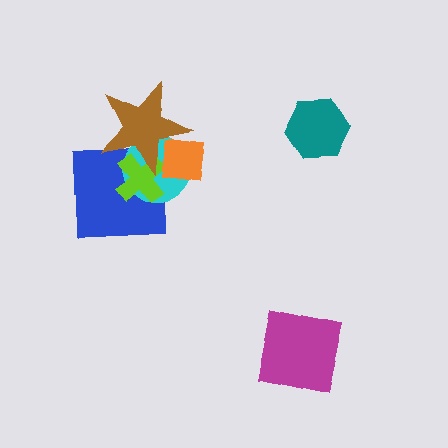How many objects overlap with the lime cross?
4 objects overlap with the lime cross.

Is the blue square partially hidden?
Yes, it is partially covered by another shape.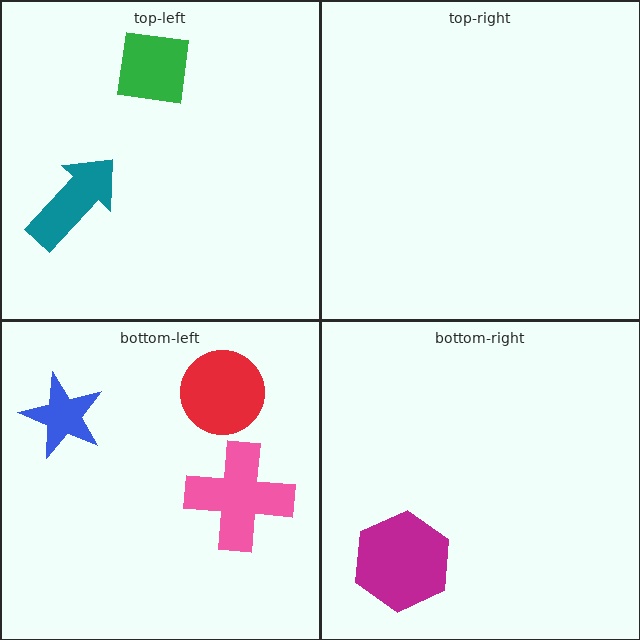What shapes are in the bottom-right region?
The magenta hexagon.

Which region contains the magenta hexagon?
The bottom-right region.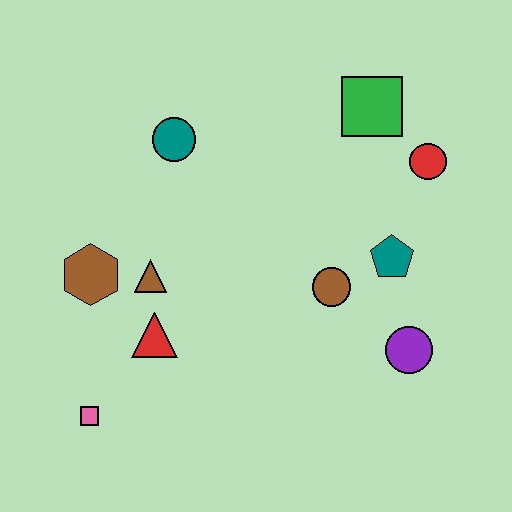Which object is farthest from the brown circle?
The pink square is farthest from the brown circle.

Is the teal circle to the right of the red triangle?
Yes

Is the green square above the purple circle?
Yes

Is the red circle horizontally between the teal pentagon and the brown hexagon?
No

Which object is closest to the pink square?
The red triangle is closest to the pink square.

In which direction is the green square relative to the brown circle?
The green square is above the brown circle.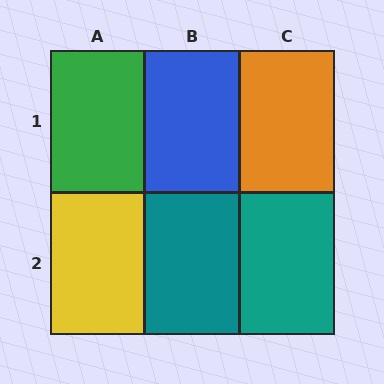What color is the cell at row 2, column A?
Yellow.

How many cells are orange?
1 cell is orange.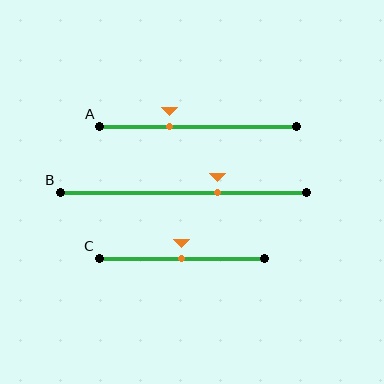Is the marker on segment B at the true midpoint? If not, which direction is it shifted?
No, the marker on segment B is shifted to the right by about 14% of the segment length.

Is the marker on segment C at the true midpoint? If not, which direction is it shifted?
Yes, the marker on segment C is at the true midpoint.